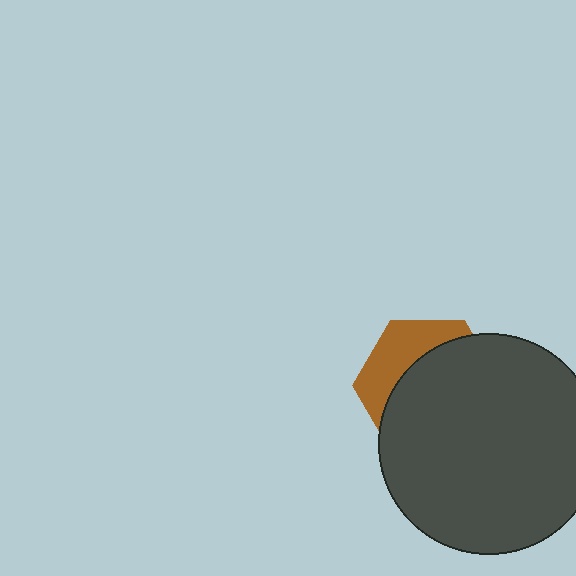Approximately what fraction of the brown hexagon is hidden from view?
Roughly 67% of the brown hexagon is hidden behind the dark gray circle.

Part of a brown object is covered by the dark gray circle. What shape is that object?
It is a hexagon.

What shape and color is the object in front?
The object in front is a dark gray circle.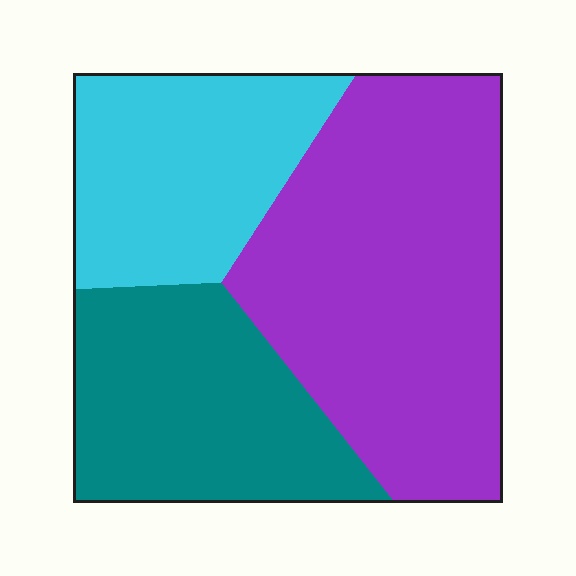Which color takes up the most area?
Purple, at roughly 45%.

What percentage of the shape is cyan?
Cyan takes up between a sixth and a third of the shape.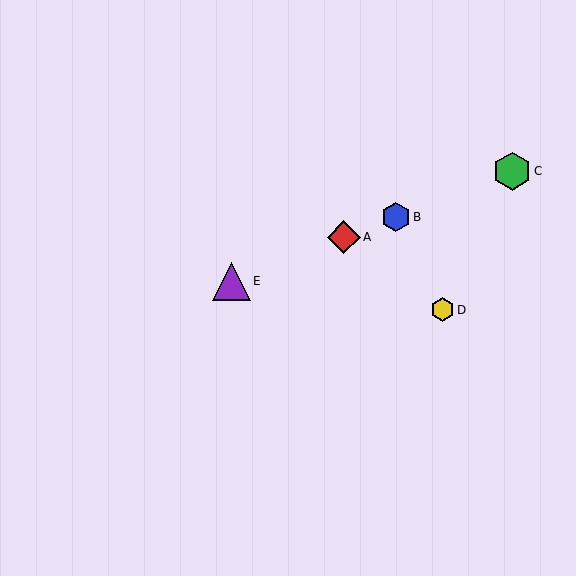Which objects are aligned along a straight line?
Objects A, B, C, E are aligned along a straight line.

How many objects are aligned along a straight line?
4 objects (A, B, C, E) are aligned along a straight line.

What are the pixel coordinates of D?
Object D is at (442, 310).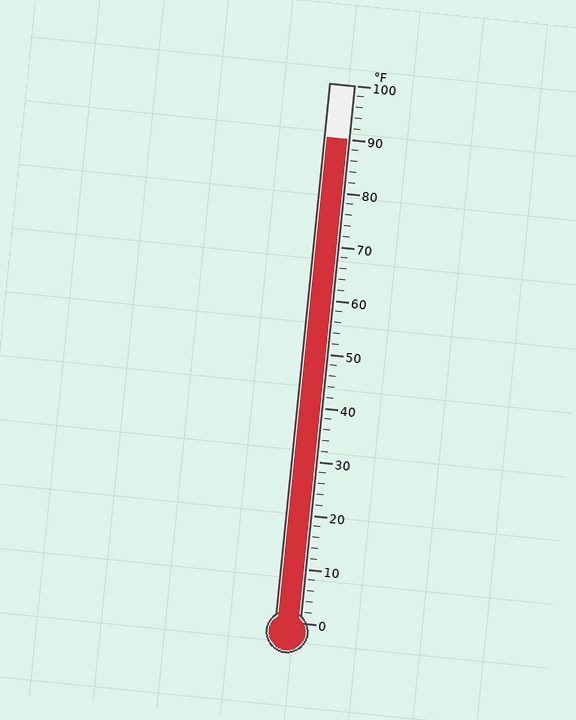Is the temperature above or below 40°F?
The temperature is above 40°F.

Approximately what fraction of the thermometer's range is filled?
The thermometer is filled to approximately 90% of its range.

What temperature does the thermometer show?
The thermometer shows approximately 90°F.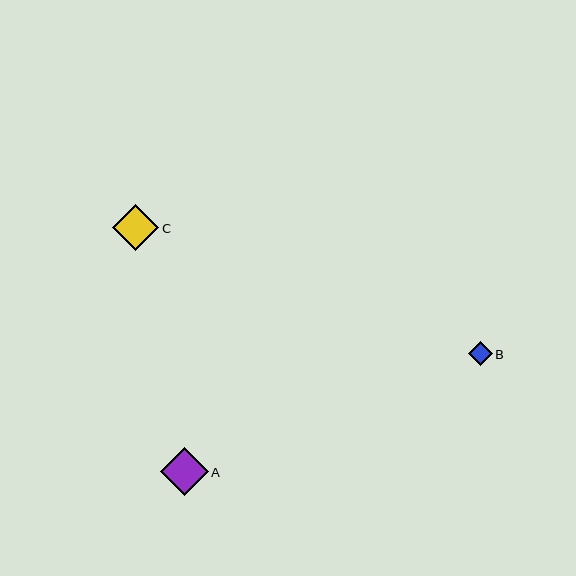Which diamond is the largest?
Diamond A is the largest with a size of approximately 48 pixels.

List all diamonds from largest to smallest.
From largest to smallest: A, C, B.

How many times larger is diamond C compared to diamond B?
Diamond C is approximately 1.9 times the size of diamond B.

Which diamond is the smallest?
Diamond B is the smallest with a size of approximately 24 pixels.